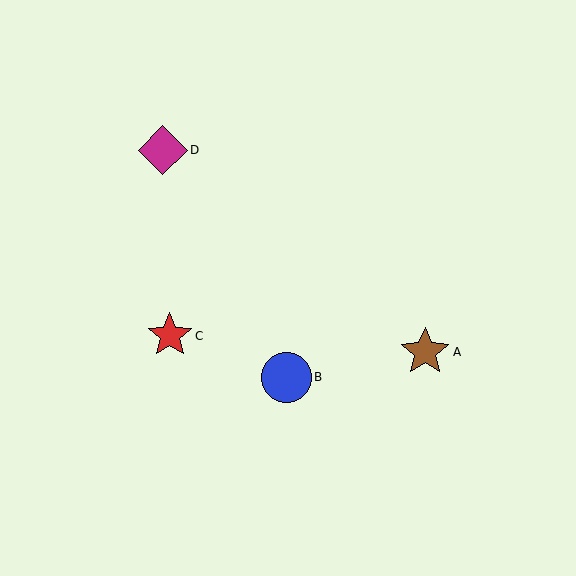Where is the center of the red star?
The center of the red star is at (170, 336).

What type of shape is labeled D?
Shape D is a magenta diamond.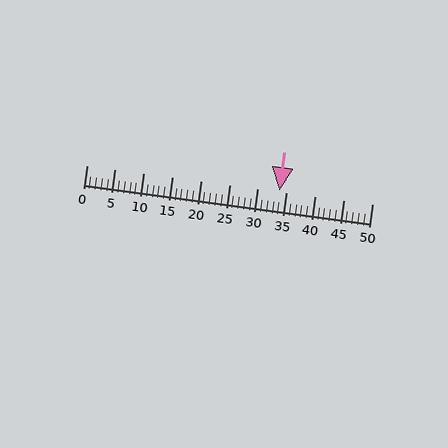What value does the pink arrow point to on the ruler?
The pink arrow points to approximately 34.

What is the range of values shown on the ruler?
The ruler shows values from 0 to 50.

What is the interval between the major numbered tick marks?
The major tick marks are spaced 5 units apart.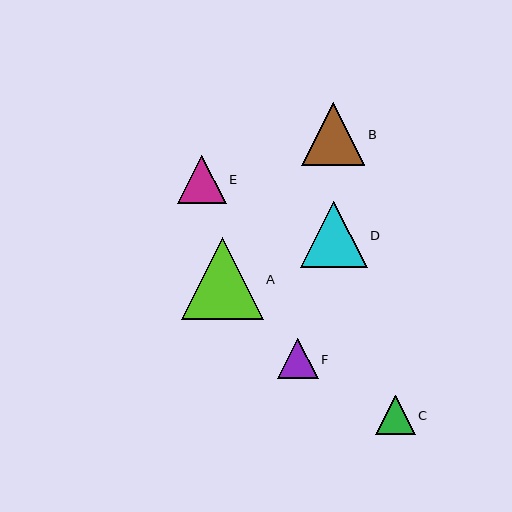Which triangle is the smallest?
Triangle C is the smallest with a size of approximately 40 pixels.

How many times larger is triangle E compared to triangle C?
Triangle E is approximately 1.2 times the size of triangle C.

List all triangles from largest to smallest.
From largest to smallest: A, D, B, E, F, C.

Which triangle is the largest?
Triangle A is the largest with a size of approximately 82 pixels.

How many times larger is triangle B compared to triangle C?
Triangle B is approximately 1.6 times the size of triangle C.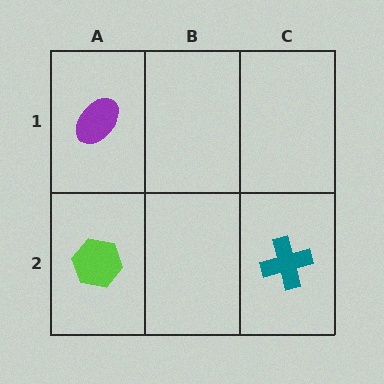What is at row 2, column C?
A teal cross.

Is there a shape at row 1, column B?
No, that cell is empty.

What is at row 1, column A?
A purple ellipse.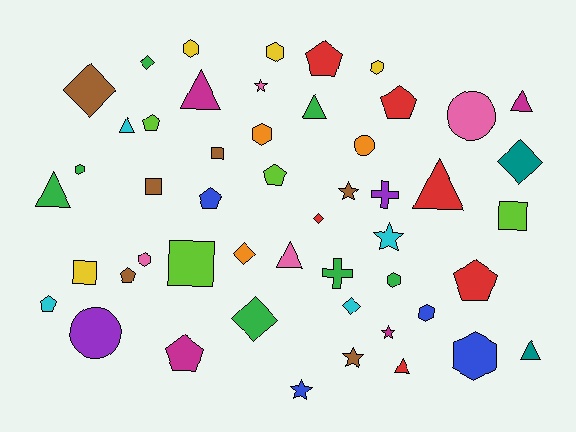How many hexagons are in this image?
There are 9 hexagons.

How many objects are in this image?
There are 50 objects.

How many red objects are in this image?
There are 6 red objects.